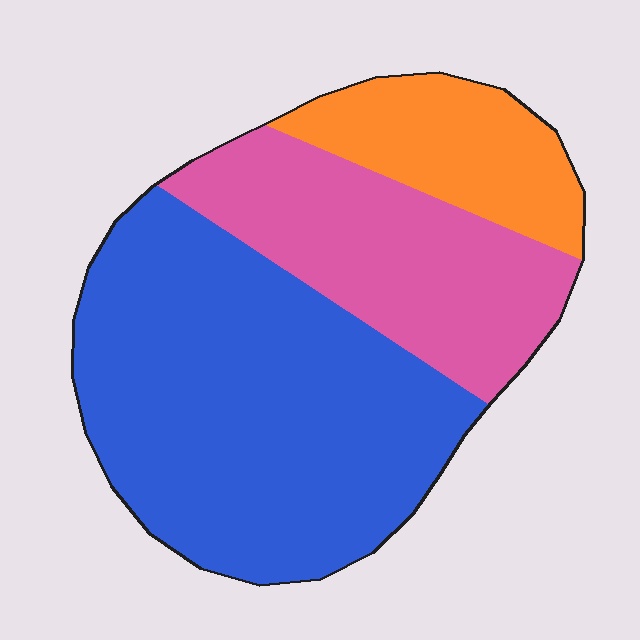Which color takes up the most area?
Blue, at roughly 55%.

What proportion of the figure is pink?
Pink covers roughly 30% of the figure.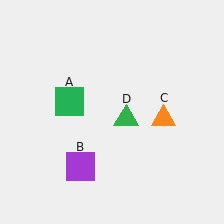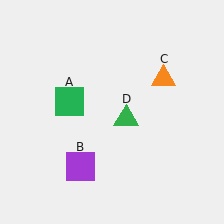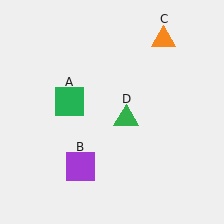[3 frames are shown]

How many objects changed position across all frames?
1 object changed position: orange triangle (object C).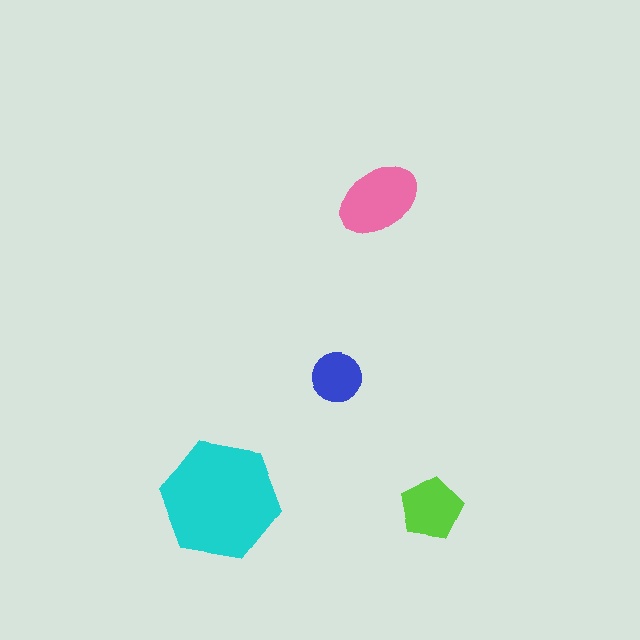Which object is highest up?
The pink ellipse is topmost.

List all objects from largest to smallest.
The cyan hexagon, the pink ellipse, the lime pentagon, the blue circle.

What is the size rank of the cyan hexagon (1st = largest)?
1st.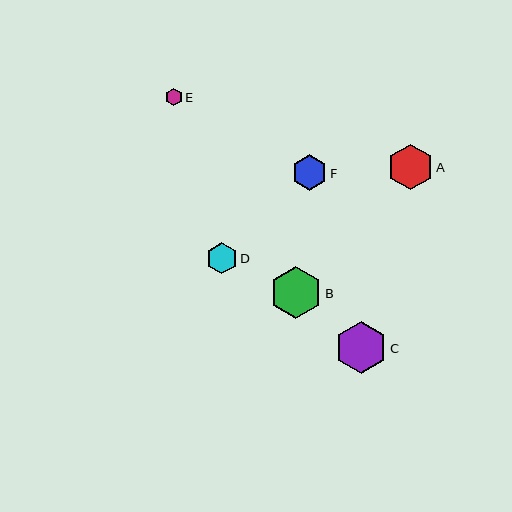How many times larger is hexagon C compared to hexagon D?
Hexagon C is approximately 1.7 times the size of hexagon D.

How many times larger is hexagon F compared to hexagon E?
Hexagon F is approximately 2.1 times the size of hexagon E.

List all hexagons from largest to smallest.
From largest to smallest: B, C, A, F, D, E.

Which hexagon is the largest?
Hexagon B is the largest with a size of approximately 52 pixels.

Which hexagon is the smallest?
Hexagon E is the smallest with a size of approximately 17 pixels.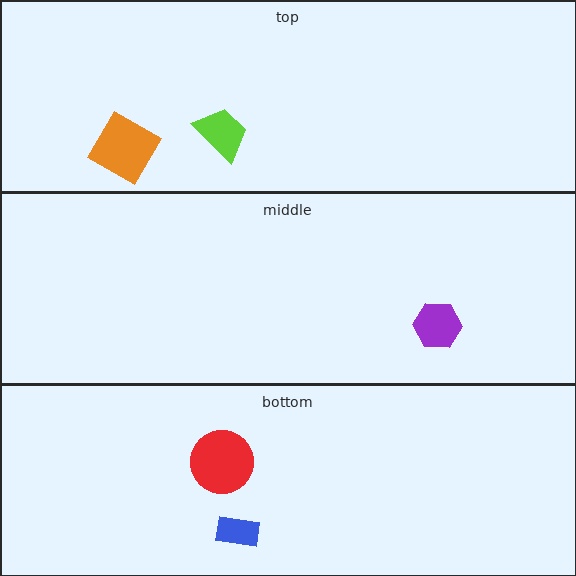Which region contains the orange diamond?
The top region.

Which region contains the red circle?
The bottom region.